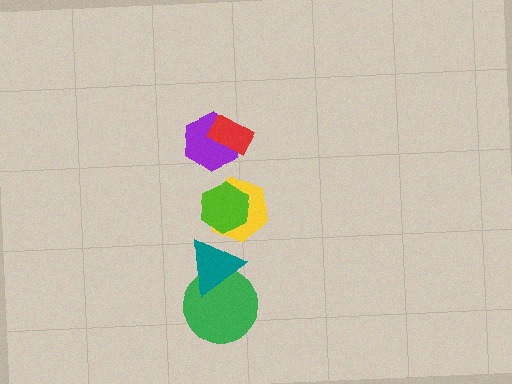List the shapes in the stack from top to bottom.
From top to bottom: the red rectangle, the purple hexagon, the lime hexagon, the yellow hexagon, the teal triangle, the green circle.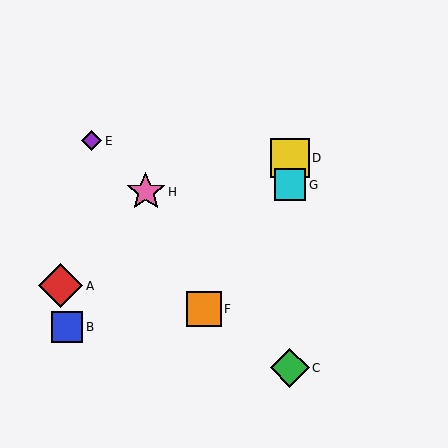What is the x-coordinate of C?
Object C is at x≈290.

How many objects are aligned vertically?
3 objects (C, D, G) are aligned vertically.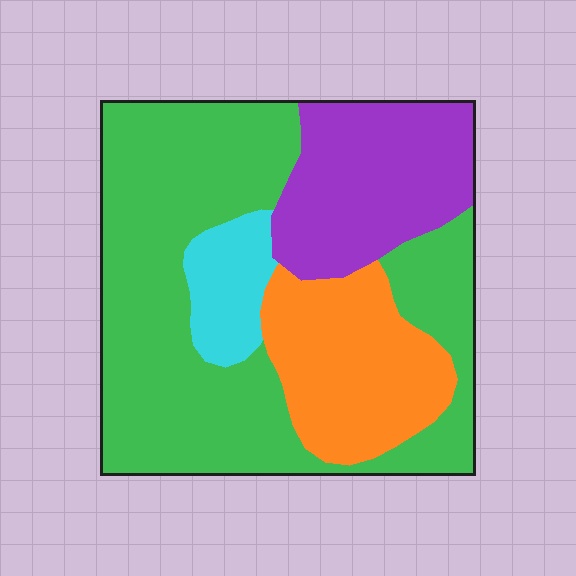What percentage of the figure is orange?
Orange takes up about one fifth (1/5) of the figure.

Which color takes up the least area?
Cyan, at roughly 10%.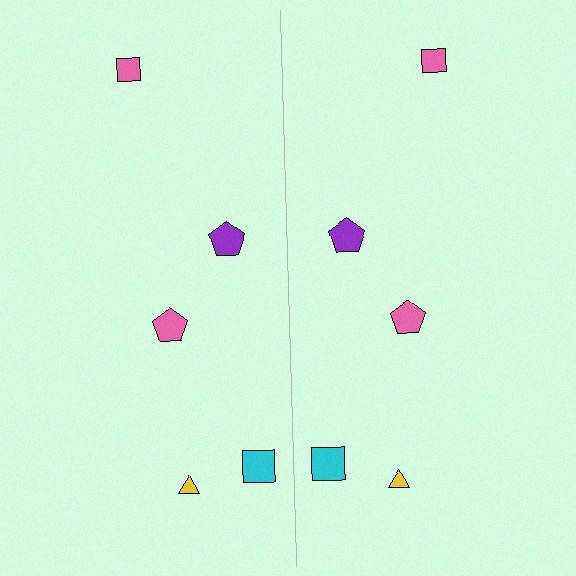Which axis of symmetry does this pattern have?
The pattern has a vertical axis of symmetry running through the center of the image.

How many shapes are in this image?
There are 10 shapes in this image.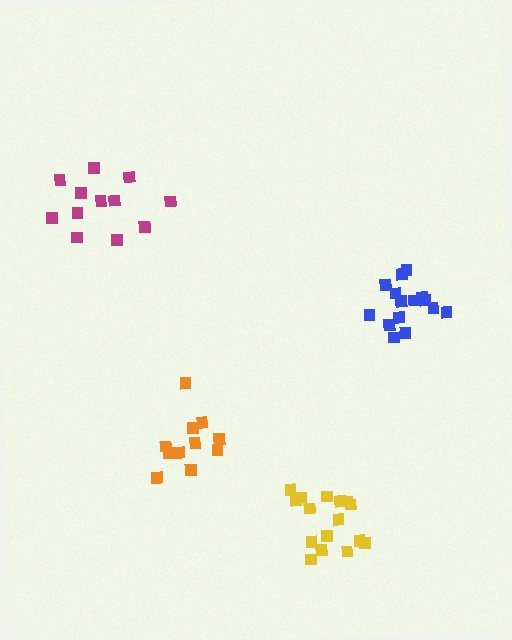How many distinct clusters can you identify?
There are 4 distinct clusters.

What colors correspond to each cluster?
The clusters are colored: yellow, orange, blue, magenta.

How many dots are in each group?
Group 1: 16 dots, Group 2: 11 dots, Group 3: 15 dots, Group 4: 12 dots (54 total).